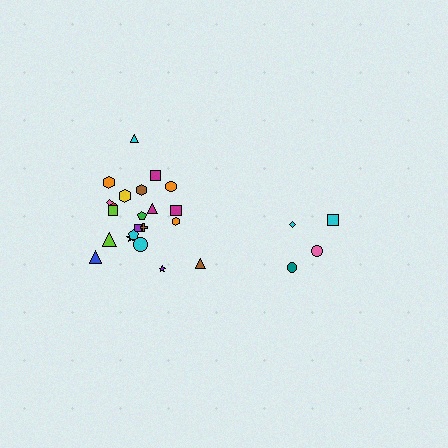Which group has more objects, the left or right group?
The left group.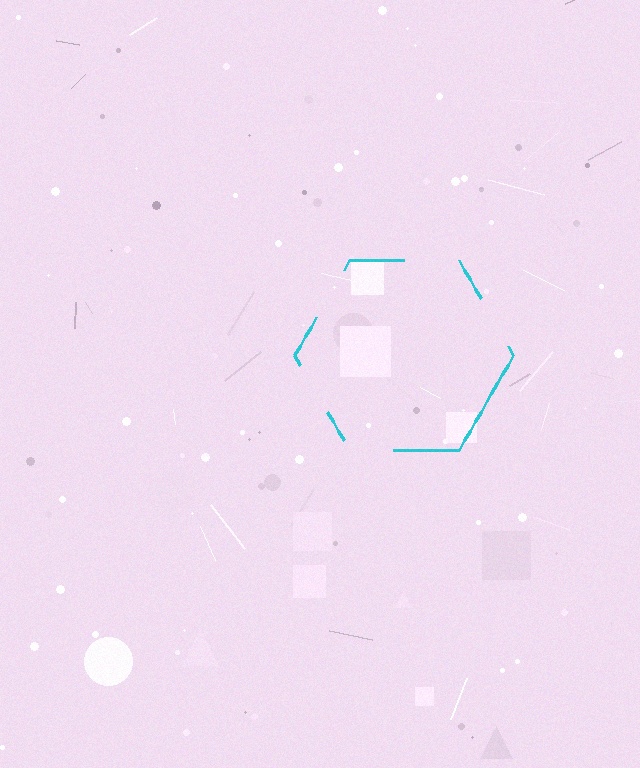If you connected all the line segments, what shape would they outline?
They would outline a hexagon.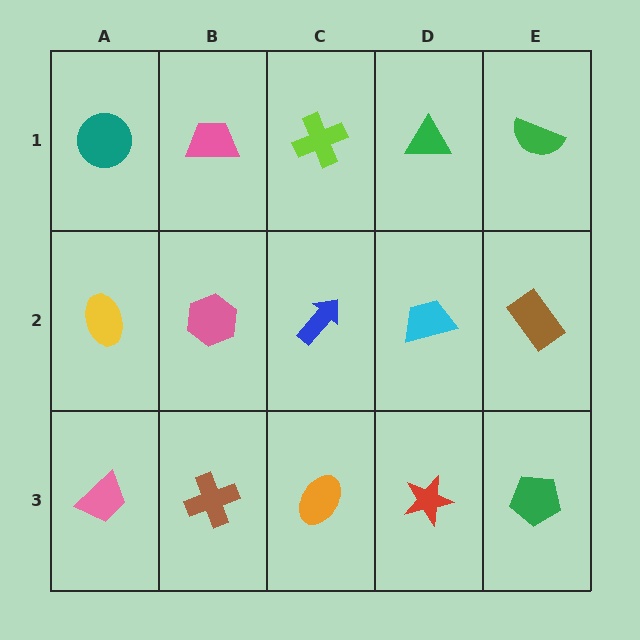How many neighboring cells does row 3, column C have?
3.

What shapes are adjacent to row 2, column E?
A green semicircle (row 1, column E), a green pentagon (row 3, column E), a cyan trapezoid (row 2, column D).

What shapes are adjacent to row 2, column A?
A teal circle (row 1, column A), a pink trapezoid (row 3, column A), a pink hexagon (row 2, column B).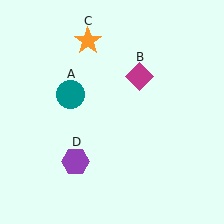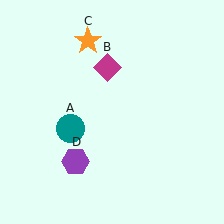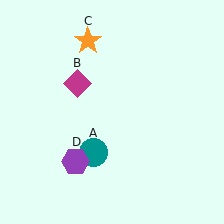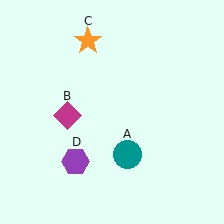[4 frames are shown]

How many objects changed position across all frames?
2 objects changed position: teal circle (object A), magenta diamond (object B).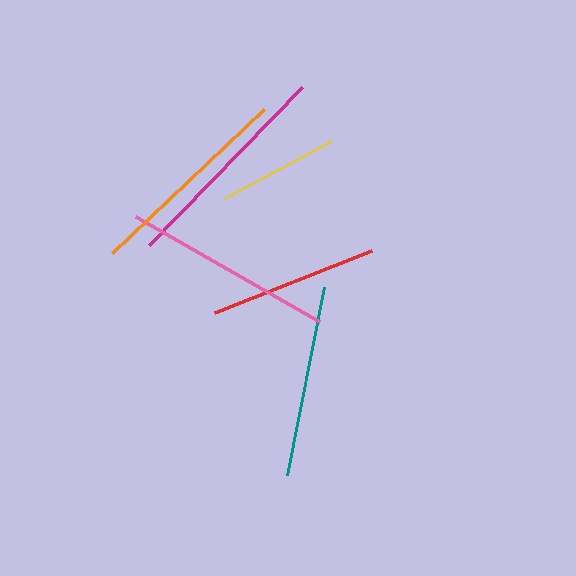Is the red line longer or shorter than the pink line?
The pink line is longer than the red line.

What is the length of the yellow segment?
The yellow segment is approximately 120 pixels long.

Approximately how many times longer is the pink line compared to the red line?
The pink line is approximately 1.3 times the length of the red line.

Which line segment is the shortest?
The yellow line is the shortest at approximately 120 pixels.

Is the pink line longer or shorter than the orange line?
The pink line is longer than the orange line.